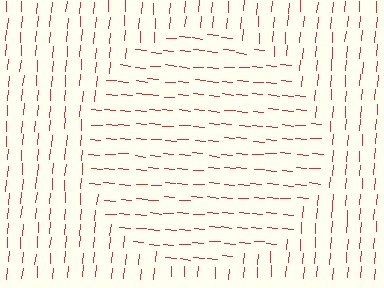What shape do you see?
I see a circle.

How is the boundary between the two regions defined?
The boundary is defined purely by a change in line orientation (approximately 89 degrees difference). All lines are the same color and thickness.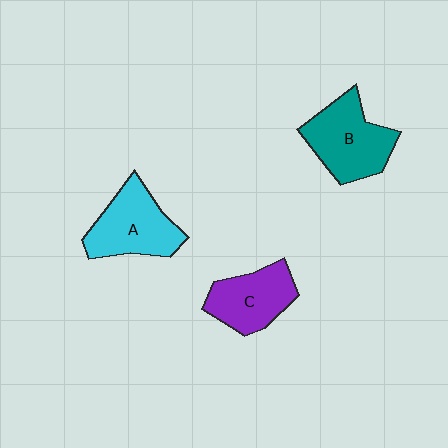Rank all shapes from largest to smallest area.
From largest to smallest: B (teal), A (cyan), C (purple).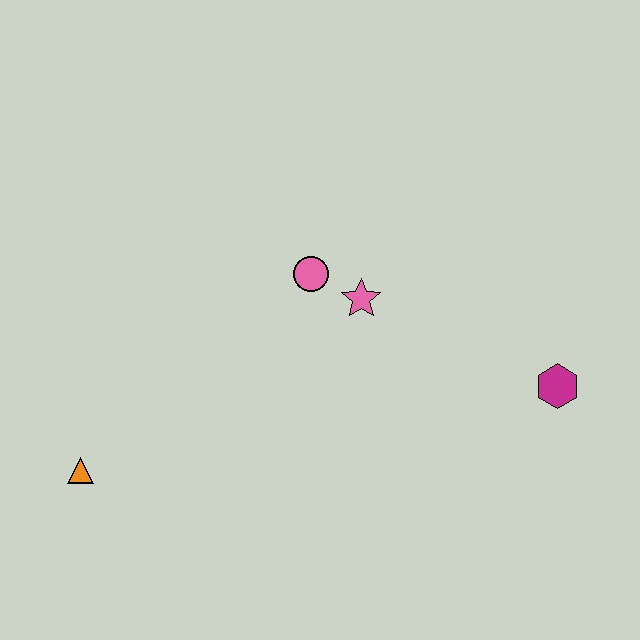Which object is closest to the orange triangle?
The pink circle is closest to the orange triangle.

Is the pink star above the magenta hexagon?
Yes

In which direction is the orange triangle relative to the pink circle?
The orange triangle is to the left of the pink circle.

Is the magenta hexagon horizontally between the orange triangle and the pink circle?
No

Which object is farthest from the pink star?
The orange triangle is farthest from the pink star.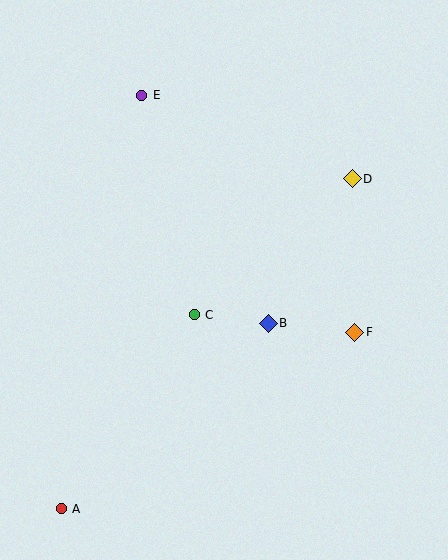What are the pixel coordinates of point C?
Point C is at (194, 315).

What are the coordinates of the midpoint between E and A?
The midpoint between E and A is at (101, 302).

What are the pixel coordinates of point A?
Point A is at (61, 509).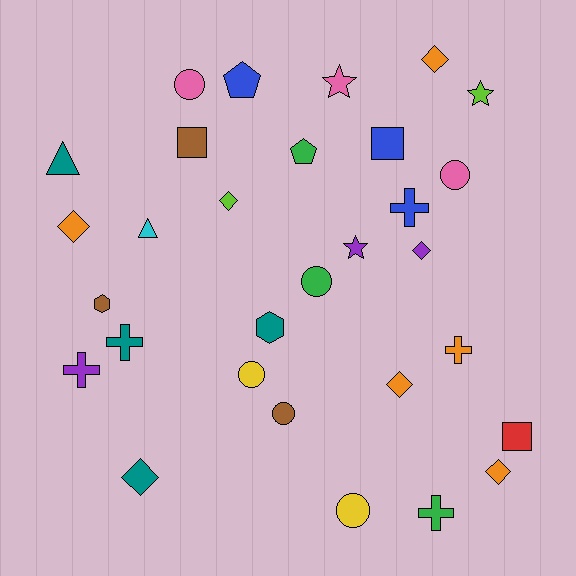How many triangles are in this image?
There are 2 triangles.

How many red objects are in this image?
There is 1 red object.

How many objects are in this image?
There are 30 objects.